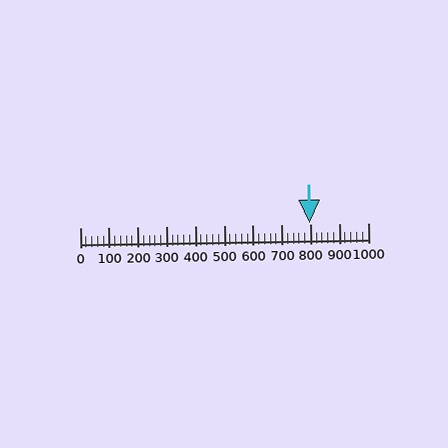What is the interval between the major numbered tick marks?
The major tick marks are spaced 100 units apart.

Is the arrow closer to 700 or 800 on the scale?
The arrow is closer to 800.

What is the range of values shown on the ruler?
The ruler shows values from 0 to 1000.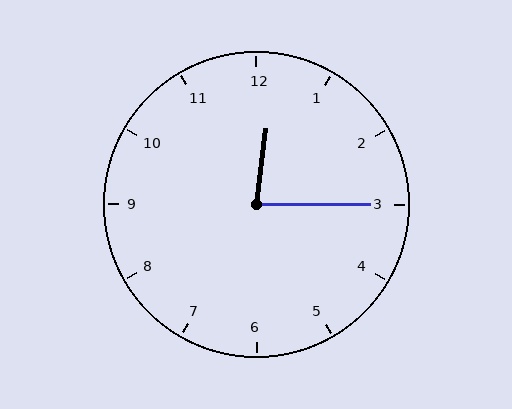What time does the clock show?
12:15.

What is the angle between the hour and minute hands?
Approximately 82 degrees.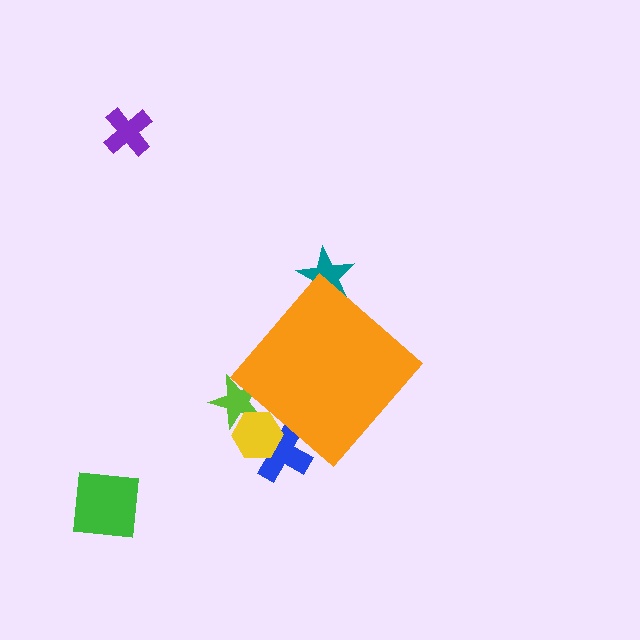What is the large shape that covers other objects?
An orange diamond.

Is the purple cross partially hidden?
No, the purple cross is fully visible.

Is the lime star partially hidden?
Yes, the lime star is partially hidden behind the orange diamond.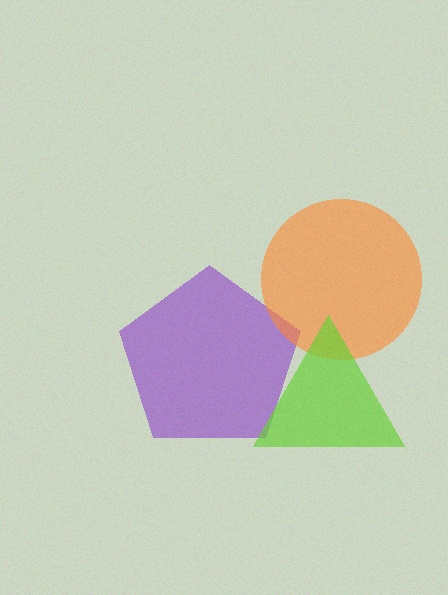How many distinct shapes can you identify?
There are 3 distinct shapes: a purple pentagon, an orange circle, a lime triangle.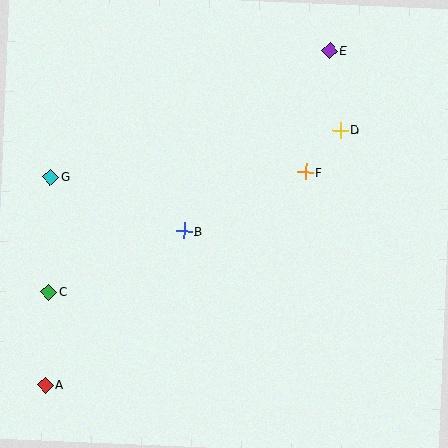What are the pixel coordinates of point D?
Point D is at (340, 130).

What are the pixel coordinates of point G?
Point G is at (51, 177).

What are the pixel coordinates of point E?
Point E is at (330, 51).